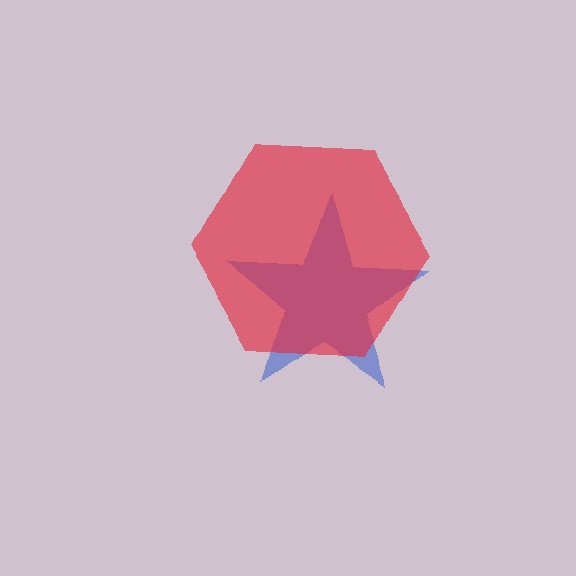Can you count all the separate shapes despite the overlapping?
Yes, there are 2 separate shapes.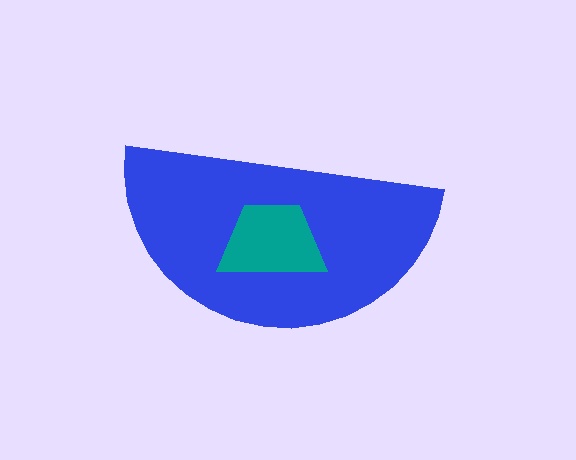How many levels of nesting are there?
2.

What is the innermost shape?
The teal trapezoid.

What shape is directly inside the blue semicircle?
The teal trapezoid.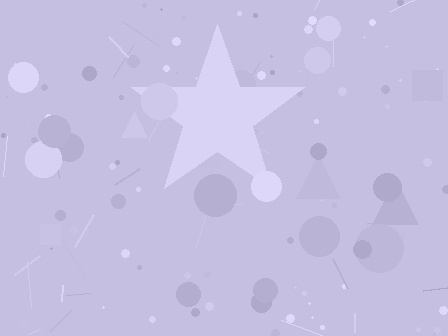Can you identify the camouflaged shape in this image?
The camouflaged shape is a star.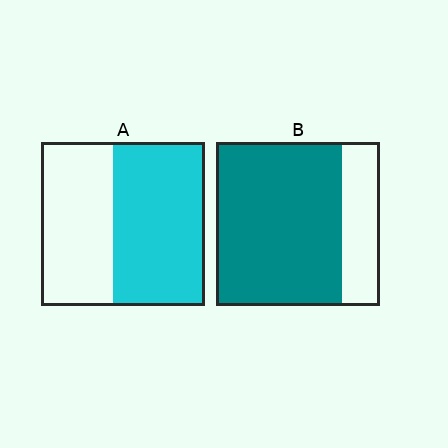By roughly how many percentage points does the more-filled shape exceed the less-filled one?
By roughly 20 percentage points (B over A).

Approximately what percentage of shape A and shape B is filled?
A is approximately 55% and B is approximately 75%.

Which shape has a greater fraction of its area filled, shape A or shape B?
Shape B.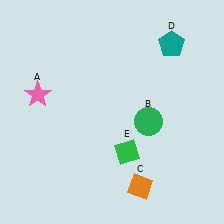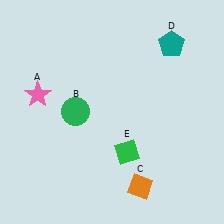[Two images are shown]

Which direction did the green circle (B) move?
The green circle (B) moved left.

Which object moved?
The green circle (B) moved left.